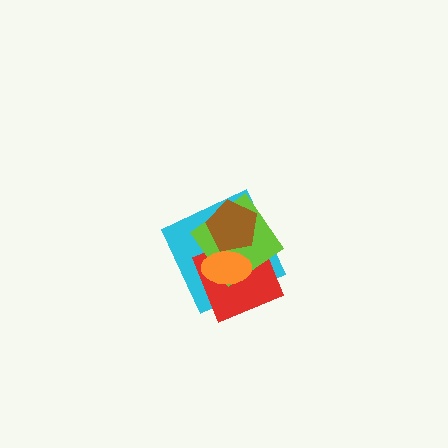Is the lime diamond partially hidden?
Yes, it is partially covered by another shape.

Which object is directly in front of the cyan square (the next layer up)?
The red square is directly in front of the cyan square.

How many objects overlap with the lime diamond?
4 objects overlap with the lime diamond.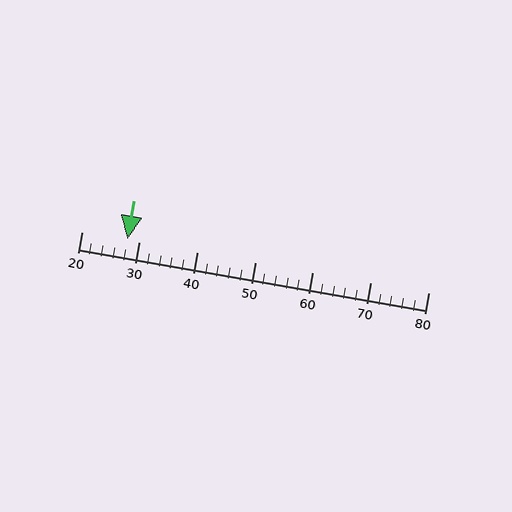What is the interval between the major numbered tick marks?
The major tick marks are spaced 10 units apart.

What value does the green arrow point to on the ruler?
The green arrow points to approximately 28.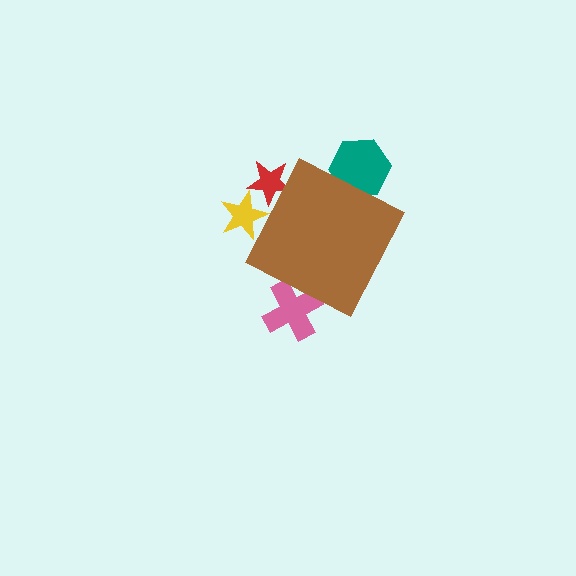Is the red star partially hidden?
Yes, the red star is partially hidden behind the brown diamond.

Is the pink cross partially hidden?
Yes, the pink cross is partially hidden behind the brown diamond.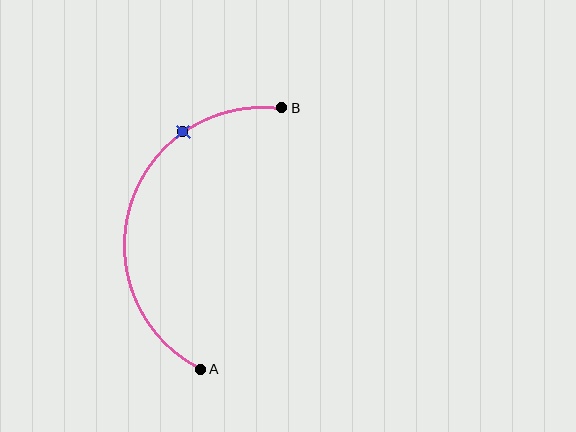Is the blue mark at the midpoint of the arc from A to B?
No. The blue mark lies on the arc but is closer to endpoint B. The arc midpoint would be at the point on the curve equidistant along the arc from both A and B.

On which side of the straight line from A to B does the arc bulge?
The arc bulges to the left of the straight line connecting A and B.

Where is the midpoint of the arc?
The arc midpoint is the point on the curve farthest from the straight line joining A and B. It sits to the left of that line.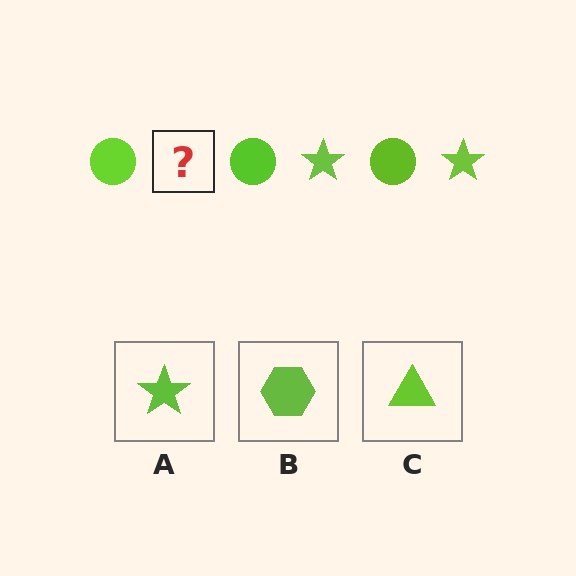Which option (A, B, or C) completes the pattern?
A.